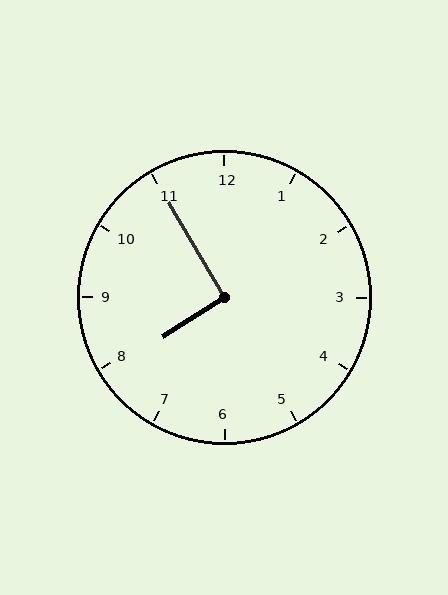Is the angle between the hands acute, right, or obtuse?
It is right.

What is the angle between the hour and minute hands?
Approximately 92 degrees.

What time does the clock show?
7:55.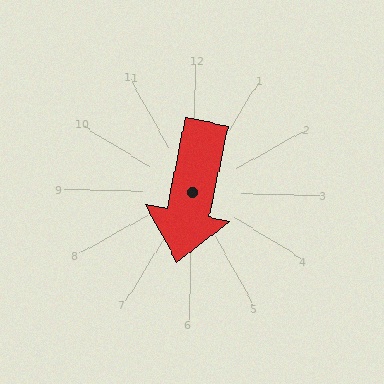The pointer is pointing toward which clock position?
Roughly 6 o'clock.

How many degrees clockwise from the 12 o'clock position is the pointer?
Approximately 191 degrees.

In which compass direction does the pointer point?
South.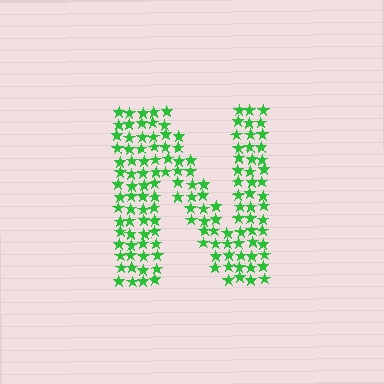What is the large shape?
The large shape is the letter N.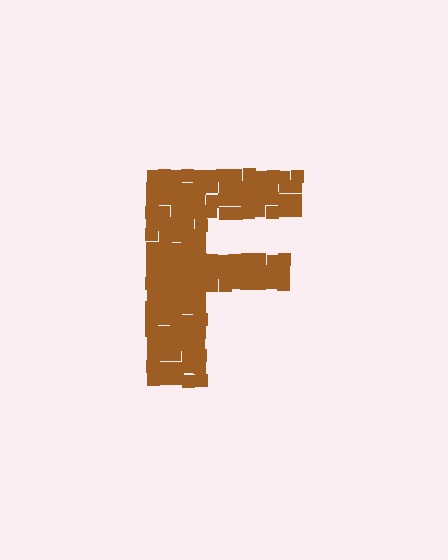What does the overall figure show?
The overall figure shows the letter F.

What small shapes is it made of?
It is made of small squares.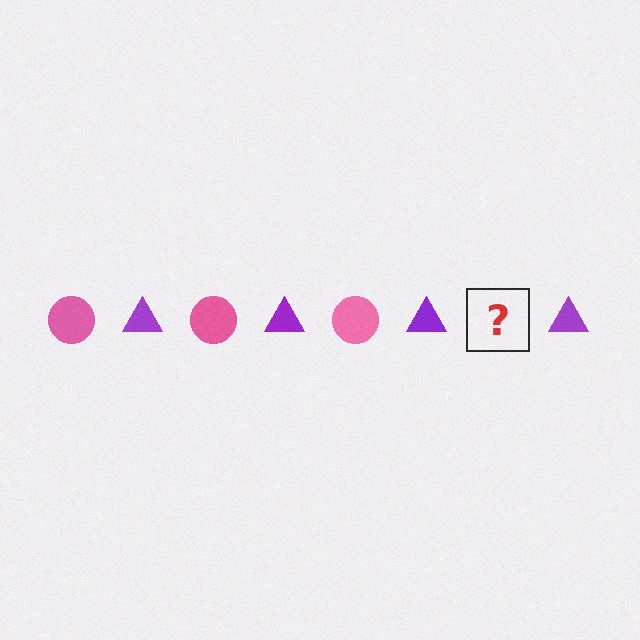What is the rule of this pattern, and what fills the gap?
The rule is that the pattern alternates between pink circle and purple triangle. The gap should be filled with a pink circle.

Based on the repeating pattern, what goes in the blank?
The blank should be a pink circle.